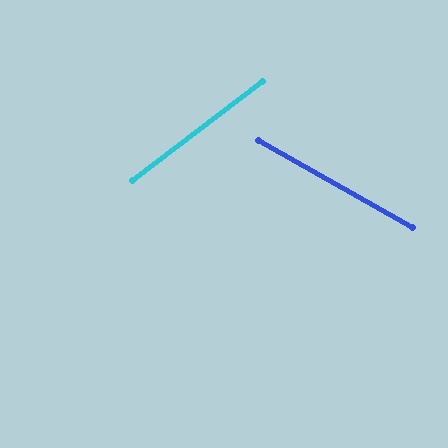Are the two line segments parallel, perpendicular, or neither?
Neither parallel nor perpendicular — they differ by about 67°.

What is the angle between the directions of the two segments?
Approximately 67 degrees.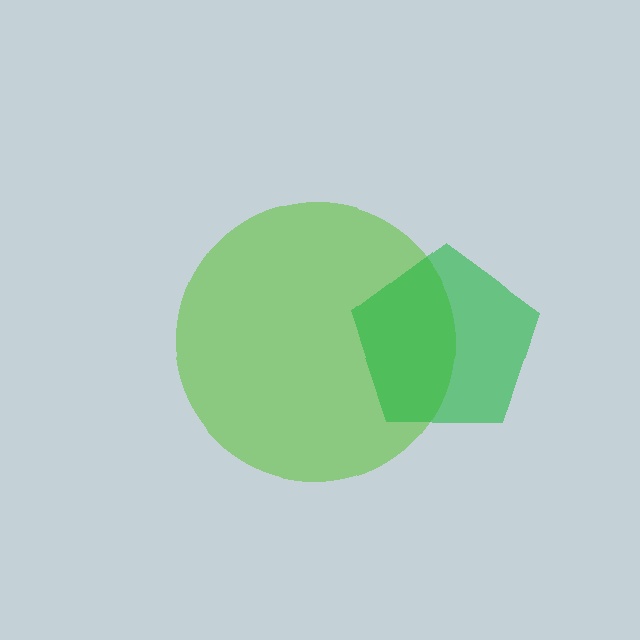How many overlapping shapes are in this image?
There are 2 overlapping shapes in the image.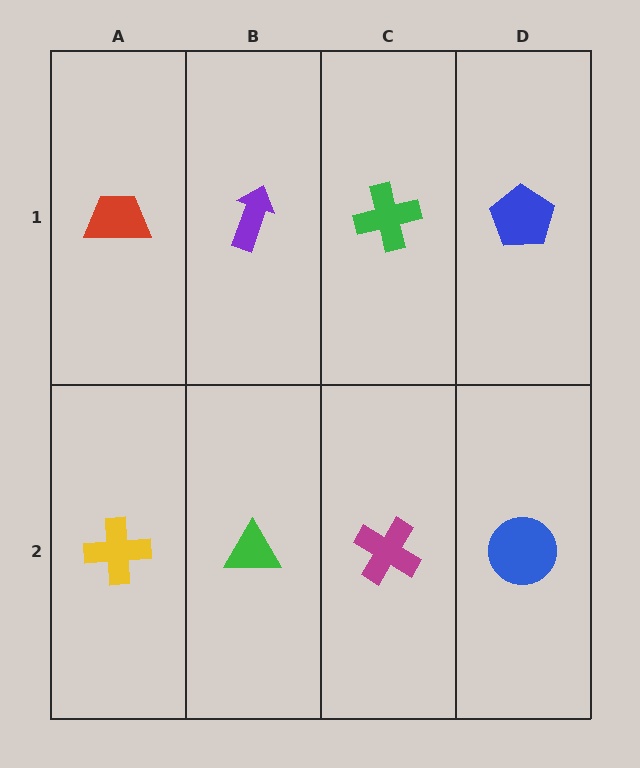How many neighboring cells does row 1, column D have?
2.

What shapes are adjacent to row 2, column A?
A red trapezoid (row 1, column A), a green triangle (row 2, column B).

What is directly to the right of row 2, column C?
A blue circle.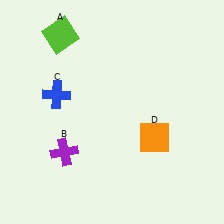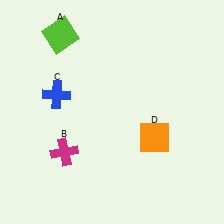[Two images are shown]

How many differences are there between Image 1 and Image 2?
There is 1 difference between the two images.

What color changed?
The cross (B) changed from purple in Image 1 to magenta in Image 2.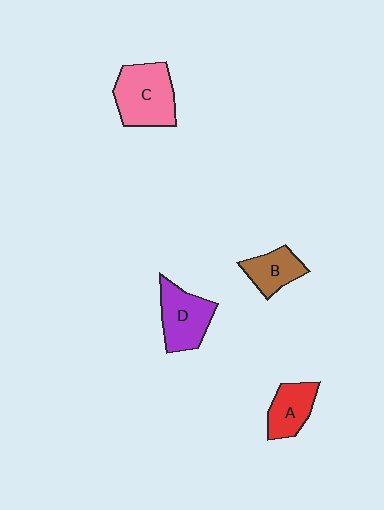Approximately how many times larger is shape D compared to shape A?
Approximately 1.3 times.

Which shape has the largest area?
Shape C (pink).